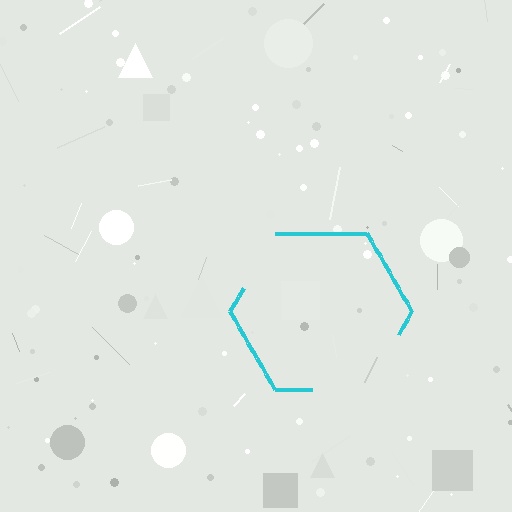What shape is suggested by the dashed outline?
The dashed outline suggests a hexagon.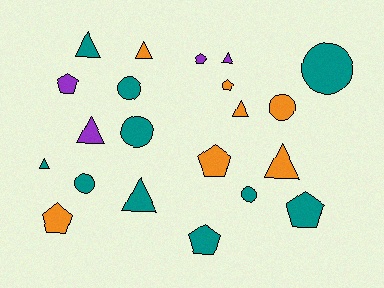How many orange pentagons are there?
There are 3 orange pentagons.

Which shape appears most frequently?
Triangle, with 8 objects.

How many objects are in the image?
There are 21 objects.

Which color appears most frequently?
Teal, with 10 objects.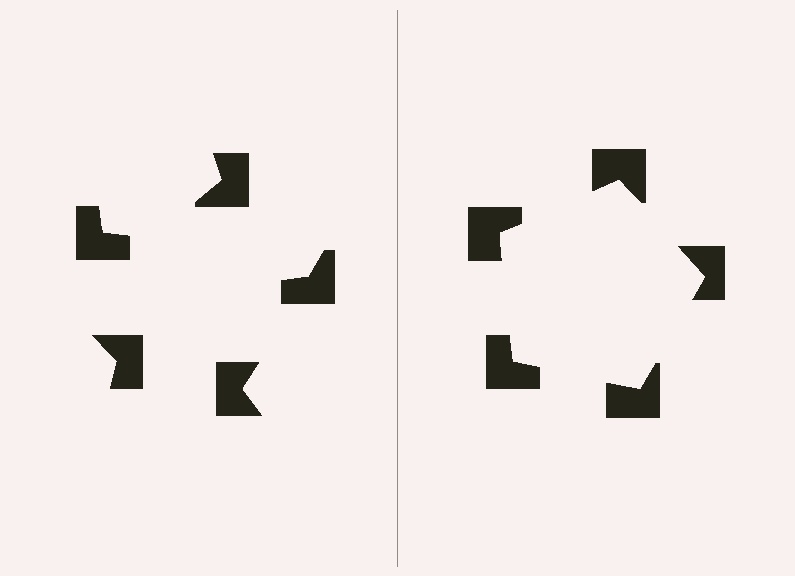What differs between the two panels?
The notched squares are positioned identically on both sides; only the wedge orientations differ. On the right they align to a pentagon; on the left they are misaligned.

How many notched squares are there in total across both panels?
10 — 5 on each side.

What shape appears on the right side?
An illusory pentagon.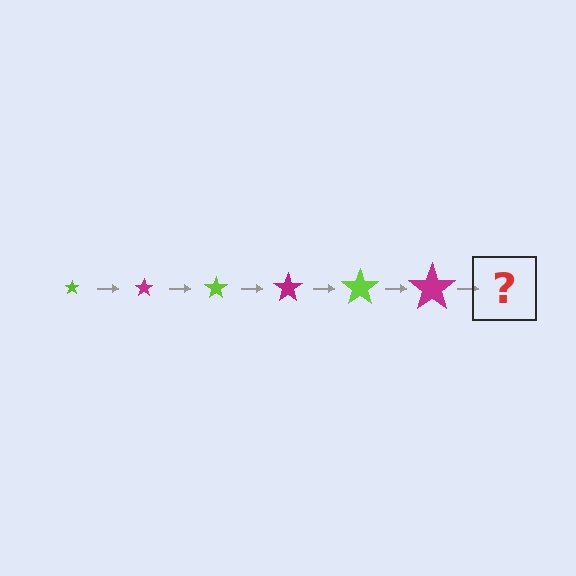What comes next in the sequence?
The next element should be a lime star, larger than the previous one.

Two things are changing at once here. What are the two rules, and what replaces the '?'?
The two rules are that the star grows larger each step and the color cycles through lime and magenta. The '?' should be a lime star, larger than the previous one.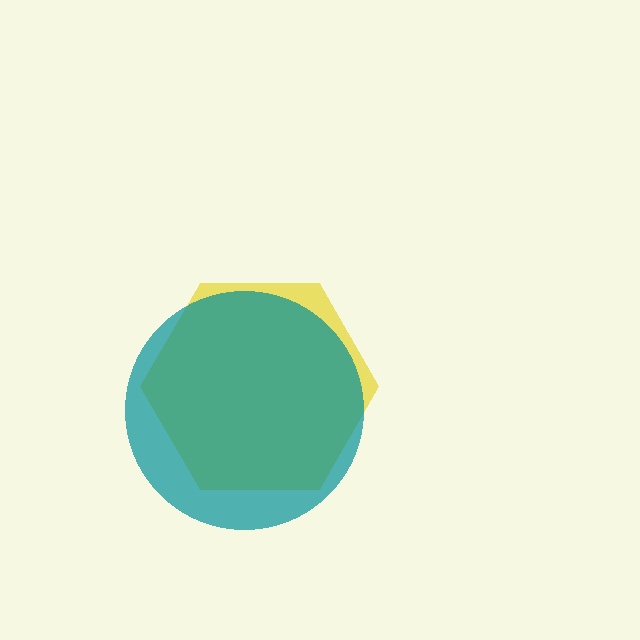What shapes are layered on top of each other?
The layered shapes are: a yellow hexagon, a teal circle.